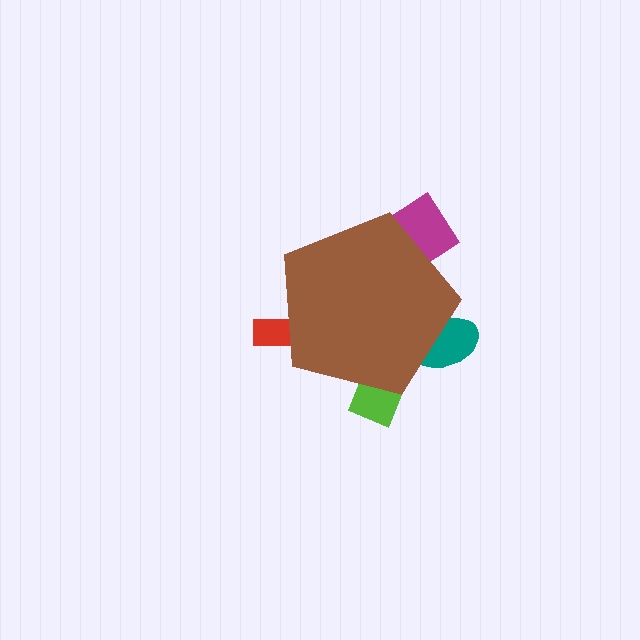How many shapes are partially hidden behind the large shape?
5 shapes are partially hidden.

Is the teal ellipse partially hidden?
Yes, the teal ellipse is partially hidden behind the brown pentagon.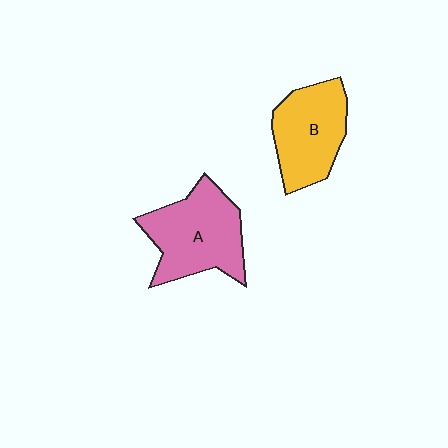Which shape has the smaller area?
Shape B (yellow).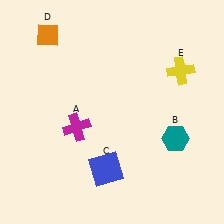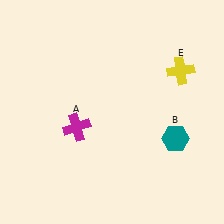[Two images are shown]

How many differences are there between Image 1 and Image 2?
There are 2 differences between the two images.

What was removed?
The orange diamond (D), the blue square (C) were removed in Image 2.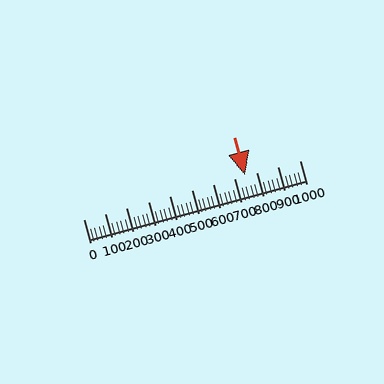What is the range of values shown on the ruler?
The ruler shows values from 0 to 1000.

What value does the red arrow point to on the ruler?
The red arrow points to approximately 750.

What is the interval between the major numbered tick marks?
The major tick marks are spaced 100 units apart.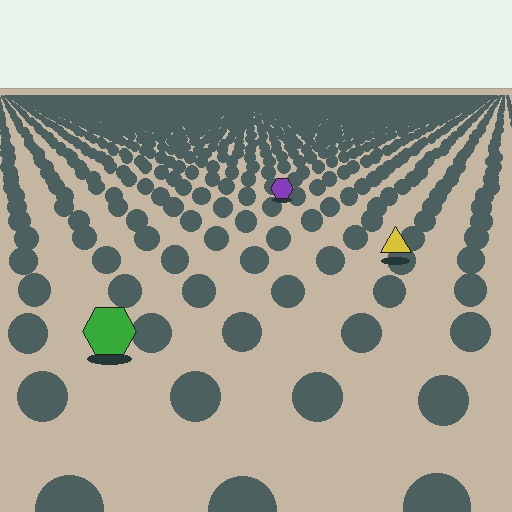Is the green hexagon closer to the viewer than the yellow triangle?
Yes. The green hexagon is closer — you can tell from the texture gradient: the ground texture is coarser near it.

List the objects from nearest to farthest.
From nearest to farthest: the green hexagon, the yellow triangle, the purple hexagon.